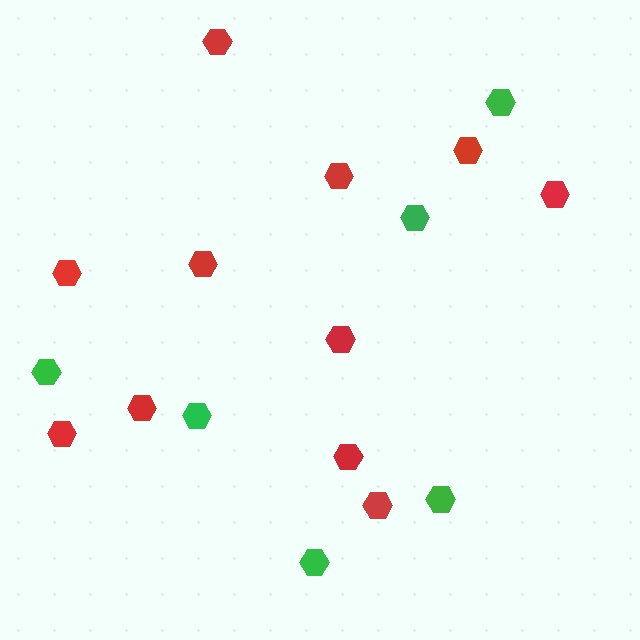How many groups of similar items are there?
There are 2 groups: one group of green hexagons (6) and one group of red hexagons (11).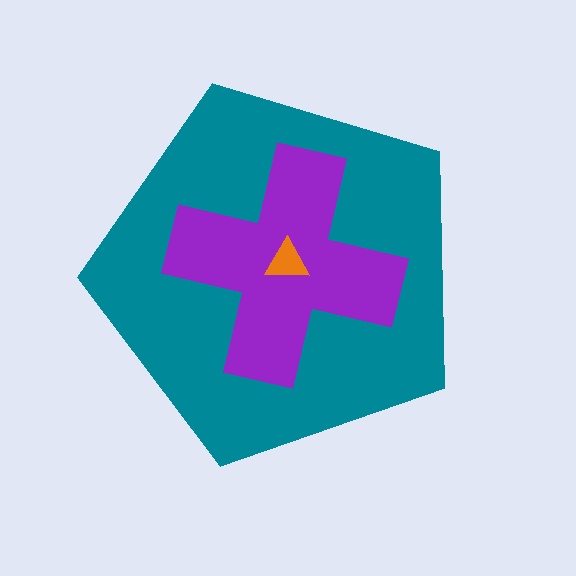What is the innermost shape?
The orange triangle.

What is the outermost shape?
The teal pentagon.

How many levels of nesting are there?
3.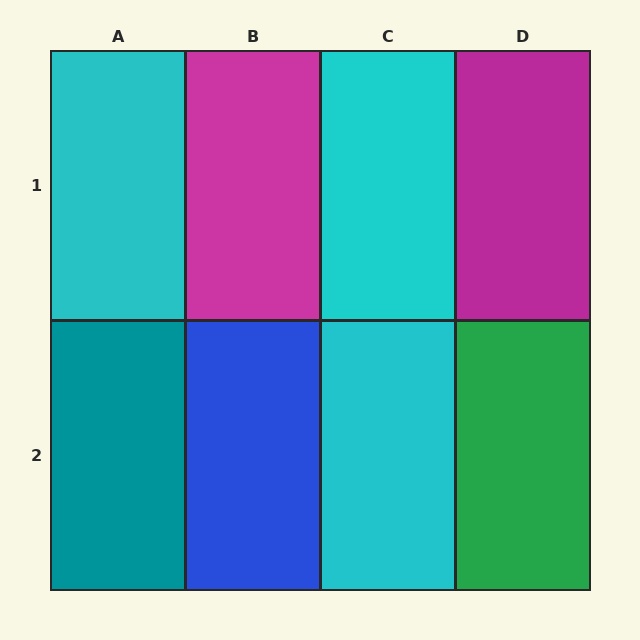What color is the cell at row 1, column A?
Cyan.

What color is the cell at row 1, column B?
Magenta.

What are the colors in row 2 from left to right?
Teal, blue, cyan, green.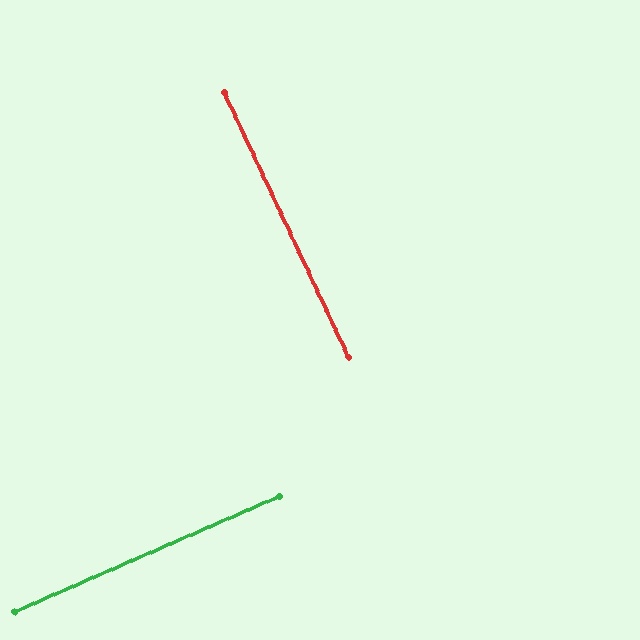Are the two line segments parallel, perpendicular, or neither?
Perpendicular — they meet at approximately 88°.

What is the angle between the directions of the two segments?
Approximately 88 degrees.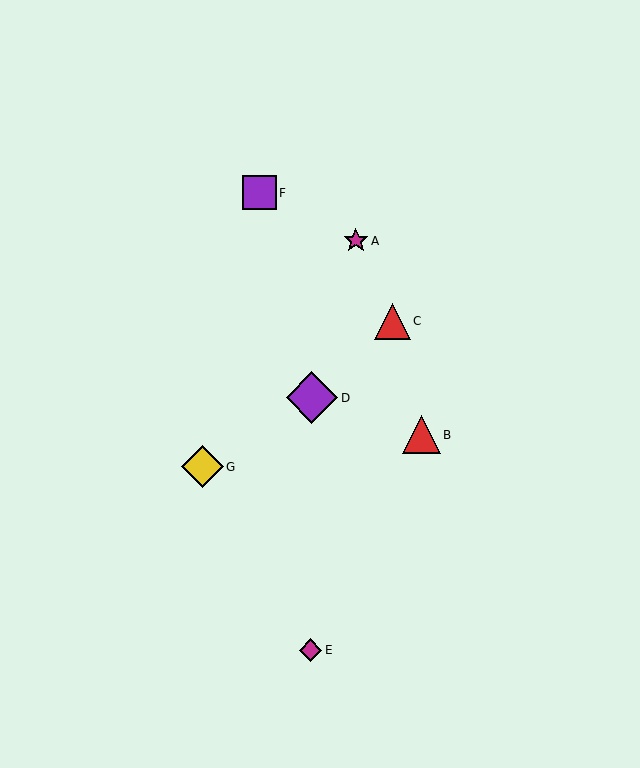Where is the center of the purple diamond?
The center of the purple diamond is at (312, 398).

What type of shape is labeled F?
Shape F is a purple square.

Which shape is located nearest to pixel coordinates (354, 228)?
The magenta star (labeled A) at (356, 241) is nearest to that location.